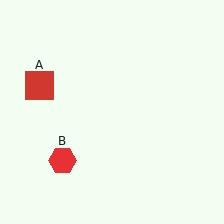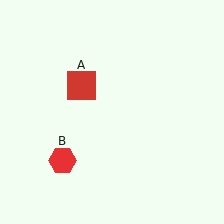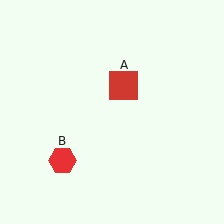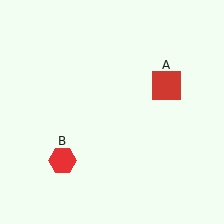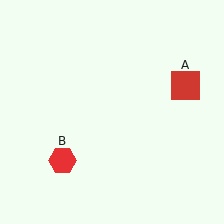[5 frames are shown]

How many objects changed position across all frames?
1 object changed position: red square (object A).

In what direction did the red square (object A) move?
The red square (object A) moved right.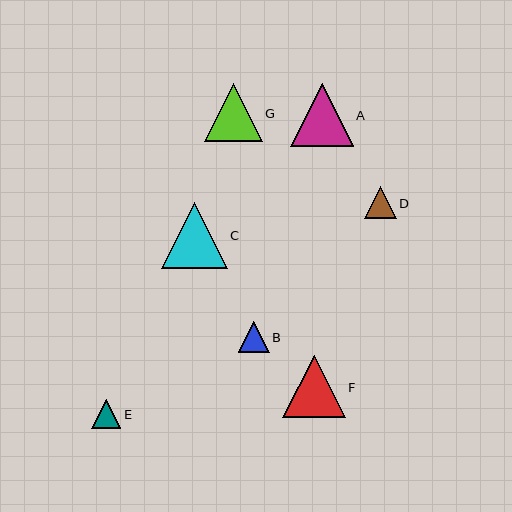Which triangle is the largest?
Triangle C is the largest with a size of approximately 66 pixels.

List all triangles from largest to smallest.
From largest to smallest: C, F, A, G, D, B, E.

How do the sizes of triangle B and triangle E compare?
Triangle B and triangle E are approximately the same size.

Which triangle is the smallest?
Triangle E is the smallest with a size of approximately 29 pixels.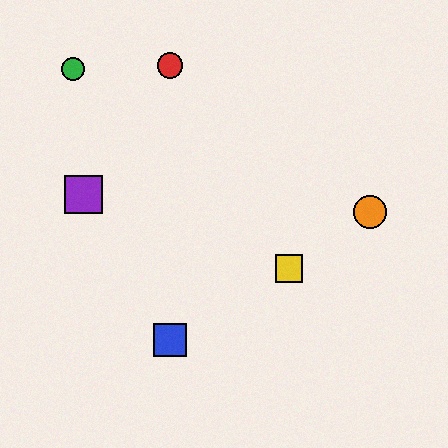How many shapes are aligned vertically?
2 shapes (the red circle, the blue square) are aligned vertically.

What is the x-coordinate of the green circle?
The green circle is at x≈73.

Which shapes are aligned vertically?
The red circle, the blue square are aligned vertically.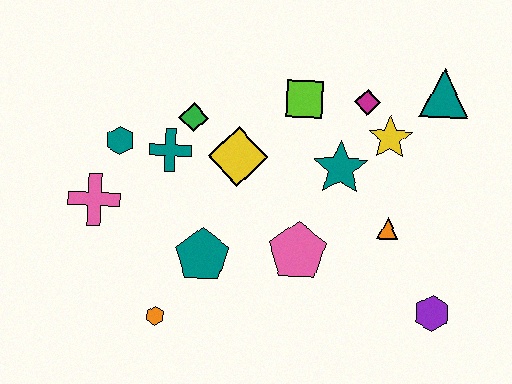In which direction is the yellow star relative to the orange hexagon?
The yellow star is to the right of the orange hexagon.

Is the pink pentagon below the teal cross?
Yes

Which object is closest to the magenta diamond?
The yellow star is closest to the magenta diamond.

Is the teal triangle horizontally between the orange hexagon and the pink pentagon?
No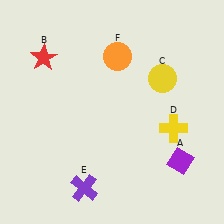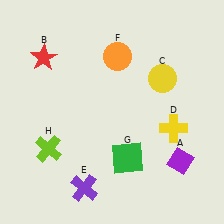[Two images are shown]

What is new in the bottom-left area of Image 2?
A lime cross (H) was added in the bottom-left area of Image 2.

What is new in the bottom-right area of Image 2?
A green square (G) was added in the bottom-right area of Image 2.